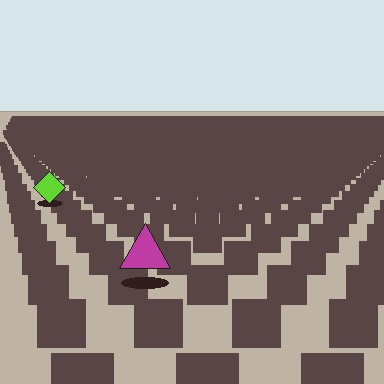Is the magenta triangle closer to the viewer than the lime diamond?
Yes. The magenta triangle is closer — you can tell from the texture gradient: the ground texture is coarser near it.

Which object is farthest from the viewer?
The lime diamond is farthest from the viewer. It appears smaller and the ground texture around it is denser.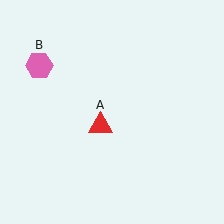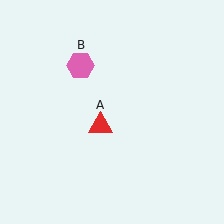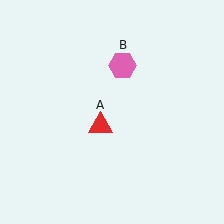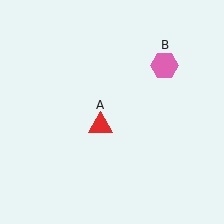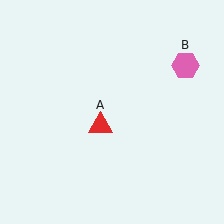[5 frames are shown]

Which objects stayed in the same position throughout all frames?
Red triangle (object A) remained stationary.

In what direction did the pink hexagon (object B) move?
The pink hexagon (object B) moved right.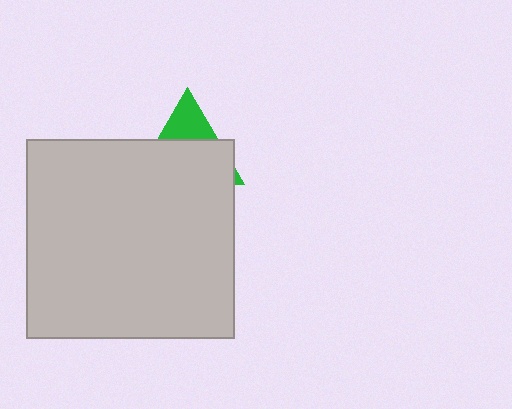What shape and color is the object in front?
The object in front is a light gray rectangle.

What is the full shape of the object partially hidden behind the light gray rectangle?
The partially hidden object is a green triangle.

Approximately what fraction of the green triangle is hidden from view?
Roughly 70% of the green triangle is hidden behind the light gray rectangle.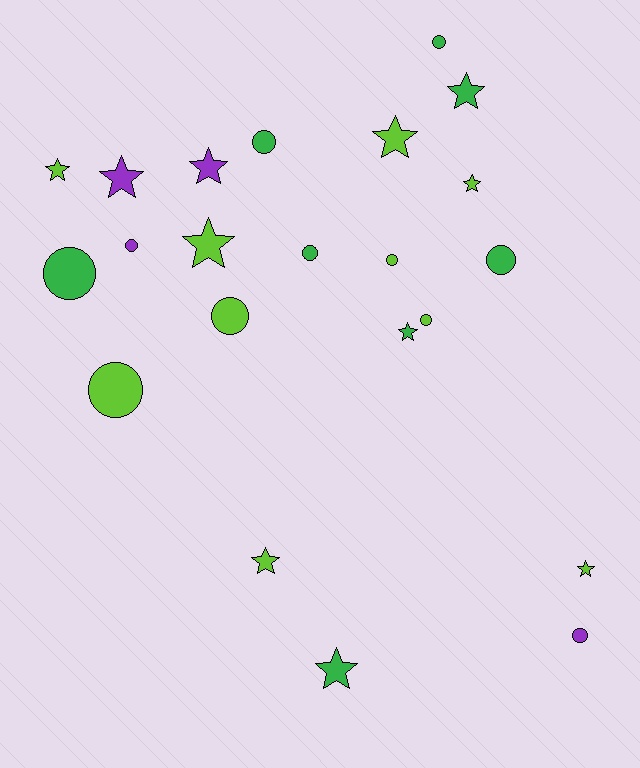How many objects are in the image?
There are 22 objects.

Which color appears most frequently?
Lime, with 10 objects.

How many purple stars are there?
There are 2 purple stars.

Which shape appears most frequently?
Circle, with 11 objects.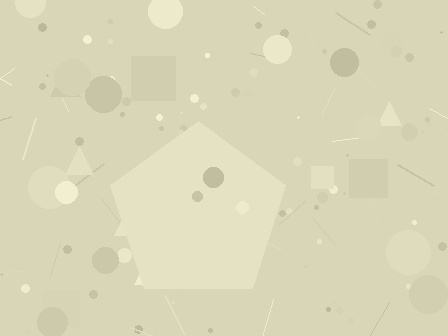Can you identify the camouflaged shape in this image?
The camouflaged shape is a pentagon.